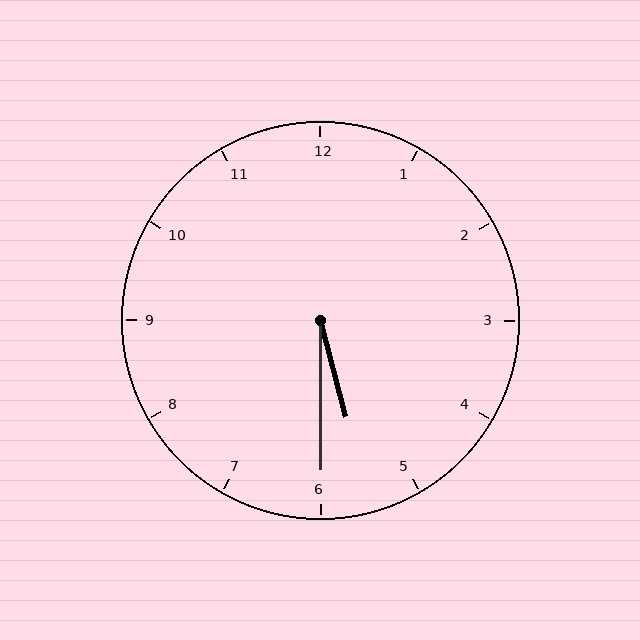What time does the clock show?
5:30.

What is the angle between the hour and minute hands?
Approximately 15 degrees.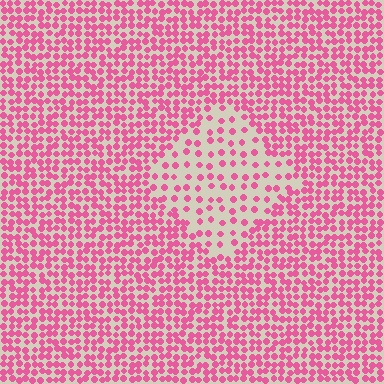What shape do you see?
I see a diamond.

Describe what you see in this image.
The image contains small pink elements arranged at two different densities. A diamond-shaped region is visible where the elements are less densely packed than the surrounding area.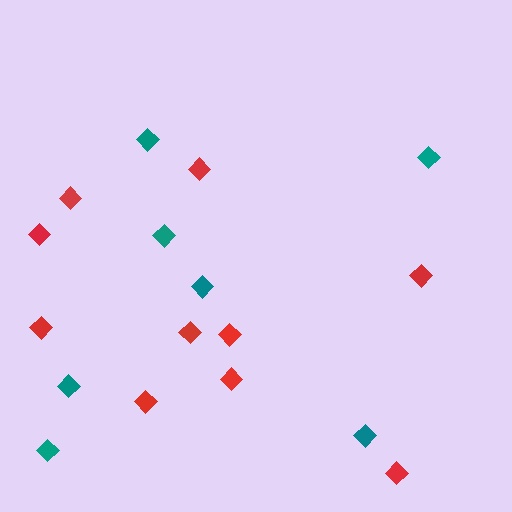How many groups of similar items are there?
There are 2 groups: one group of teal diamonds (7) and one group of red diamonds (10).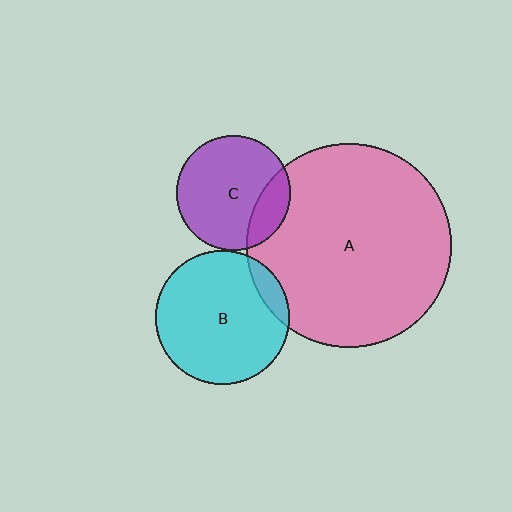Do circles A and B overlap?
Yes.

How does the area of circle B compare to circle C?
Approximately 1.4 times.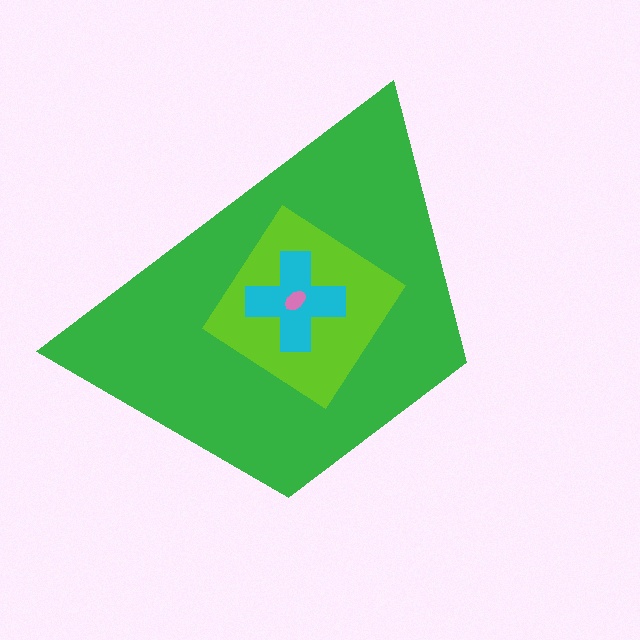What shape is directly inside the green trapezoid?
The lime diamond.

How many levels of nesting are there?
4.